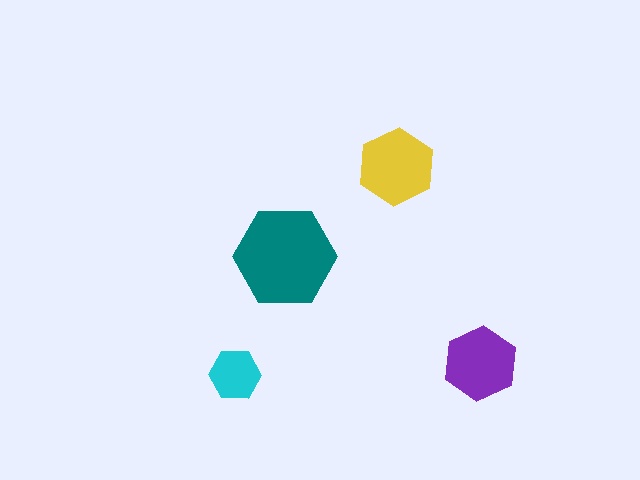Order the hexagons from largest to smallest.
the teal one, the yellow one, the purple one, the cyan one.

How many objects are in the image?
There are 4 objects in the image.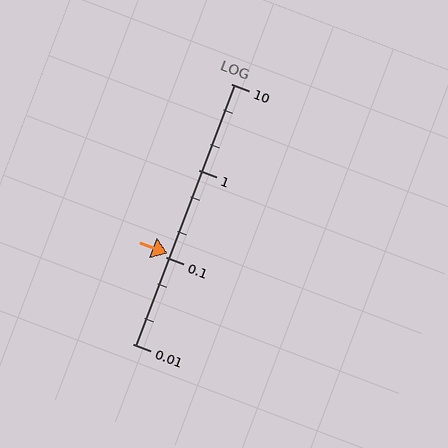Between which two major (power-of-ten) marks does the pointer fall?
The pointer is between 0.1 and 1.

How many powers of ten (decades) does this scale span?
The scale spans 3 decades, from 0.01 to 10.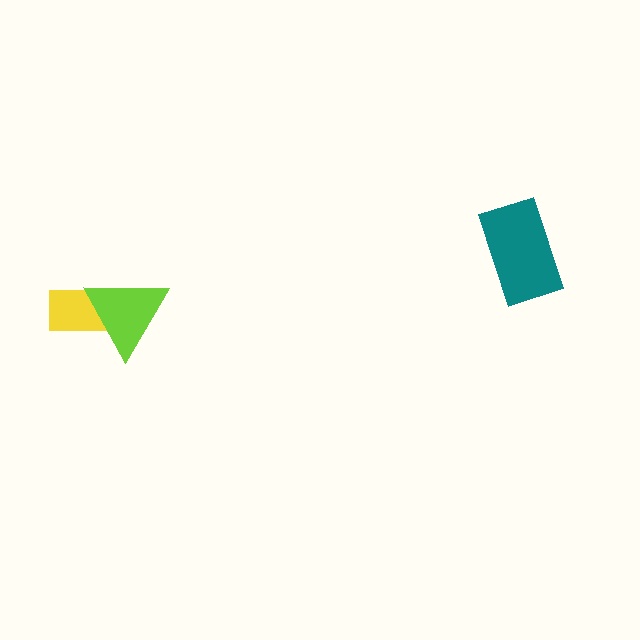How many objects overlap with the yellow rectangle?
1 object overlaps with the yellow rectangle.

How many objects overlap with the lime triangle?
1 object overlaps with the lime triangle.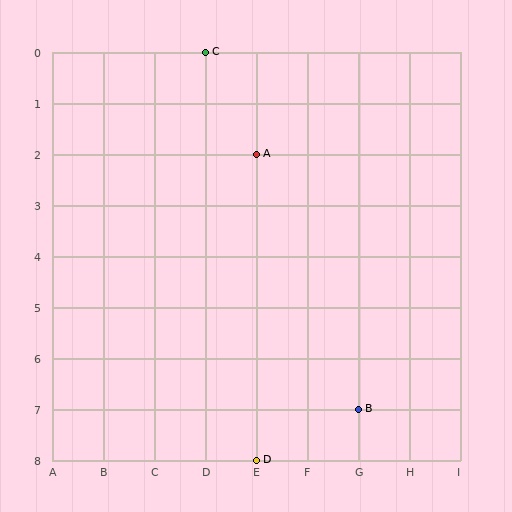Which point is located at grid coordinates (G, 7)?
Point B is at (G, 7).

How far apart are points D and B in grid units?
Points D and B are 2 columns and 1 row apart (about 2.2 grid units diagonally).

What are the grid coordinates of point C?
Point C is at grid coordinates (D, 0).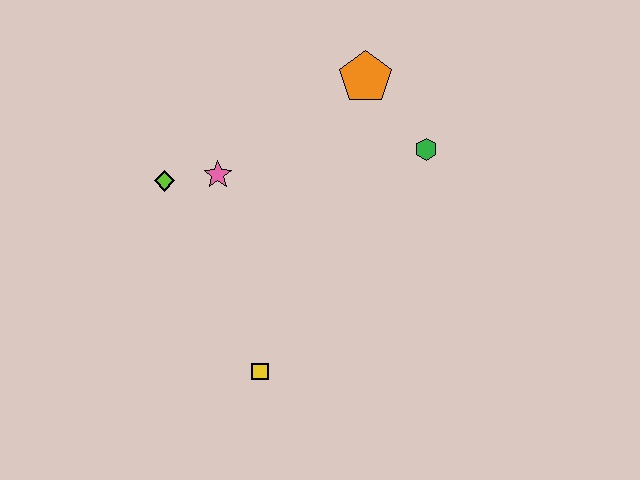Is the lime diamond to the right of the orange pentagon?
No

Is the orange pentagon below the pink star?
No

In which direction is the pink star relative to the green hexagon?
The pink star is to the left of the green hexagon.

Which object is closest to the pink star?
The lime diamond is closest to the pink star.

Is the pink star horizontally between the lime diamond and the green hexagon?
Yes